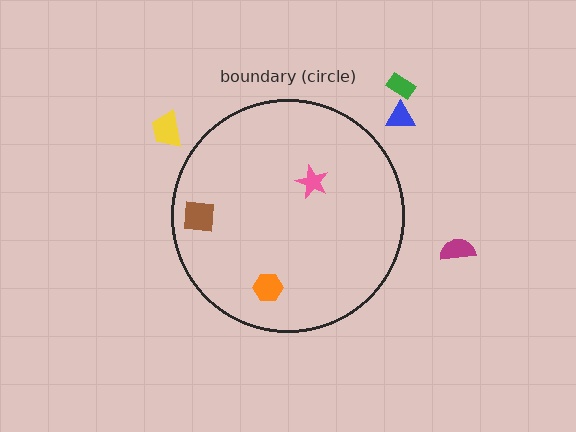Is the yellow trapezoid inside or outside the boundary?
Outside.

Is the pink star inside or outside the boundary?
Inside.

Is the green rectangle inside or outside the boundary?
Outside.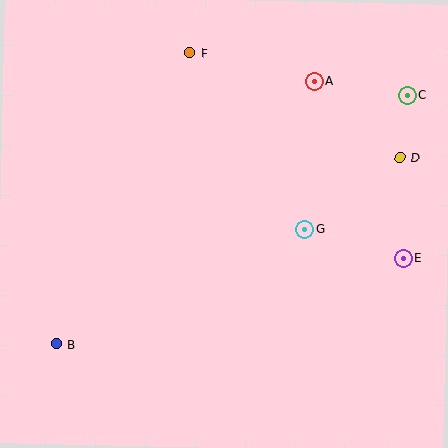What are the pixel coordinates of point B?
Point B is at (57, 344).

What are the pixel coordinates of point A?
Point A is at (315, 81).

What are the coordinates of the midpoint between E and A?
The midpoint between E and A is at (359, 170).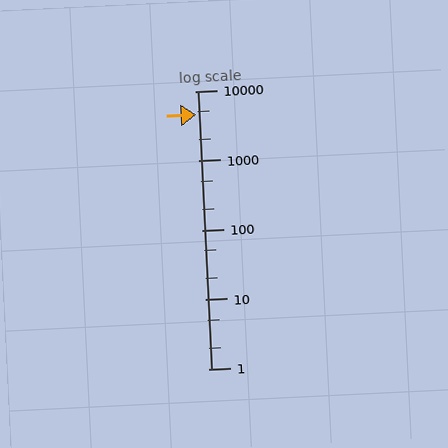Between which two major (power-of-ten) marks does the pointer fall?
The pointer is between 1000 and 10000.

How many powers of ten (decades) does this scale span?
The scale spans 4 decades, from 1 to 10000.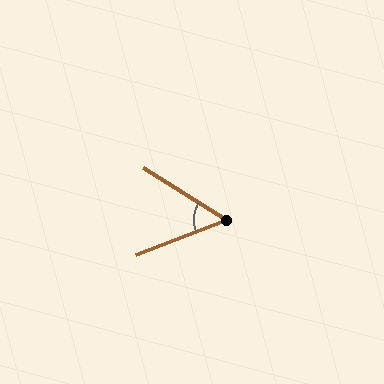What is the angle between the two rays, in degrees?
Approximately 53 degrees.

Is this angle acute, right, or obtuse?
It is acute.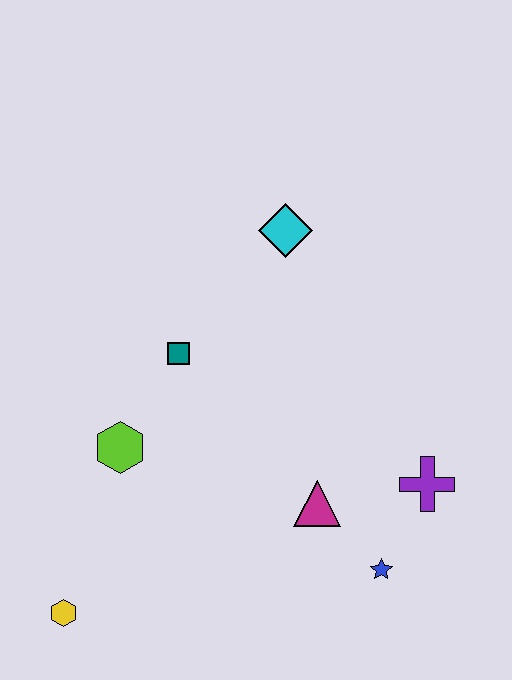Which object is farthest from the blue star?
The cyan diamond is farthest from the blue star.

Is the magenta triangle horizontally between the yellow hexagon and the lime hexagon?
No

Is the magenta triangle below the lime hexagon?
Yes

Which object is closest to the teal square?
The lime hexagon is closest to the teal square.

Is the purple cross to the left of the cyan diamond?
No